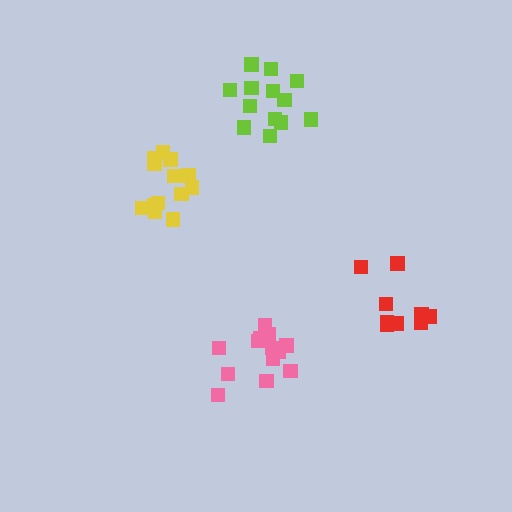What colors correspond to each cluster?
The clusters are colored: pink, yellow, red, lime.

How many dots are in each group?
Group 1: 13 dots, Group 2: 13 dots, Group 3: 9 dots, Group 4: 13 dots (48 total).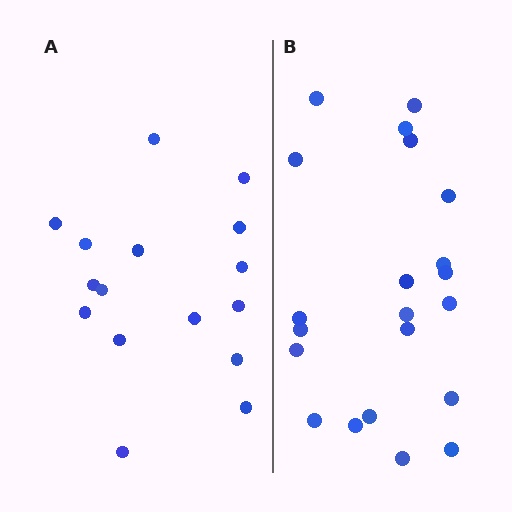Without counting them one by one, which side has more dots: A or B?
Region B (the right region) has more dots.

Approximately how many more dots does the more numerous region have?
Region B has about 5 more dots than region A.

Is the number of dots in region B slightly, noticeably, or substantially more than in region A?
Region B has noticeably more, but not dramatically so. The ratio is roughly 1.3 to 1.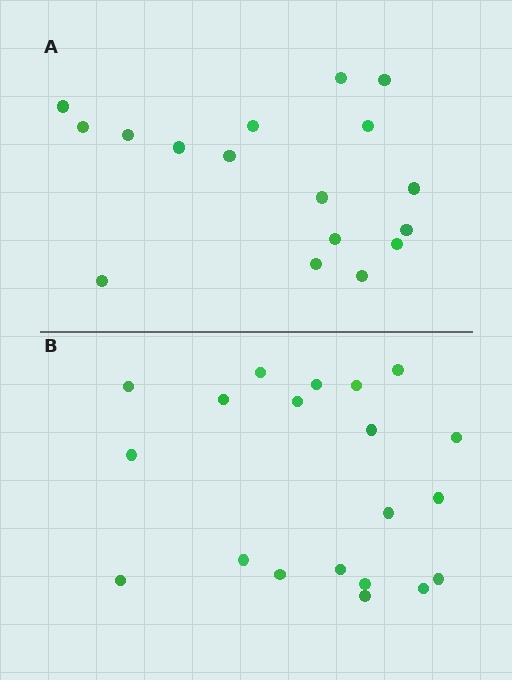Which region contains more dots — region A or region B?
Region B (the bottom region) has more dots.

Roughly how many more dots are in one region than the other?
Region B has just a few more — roughly 2 or 3 more dots than region A.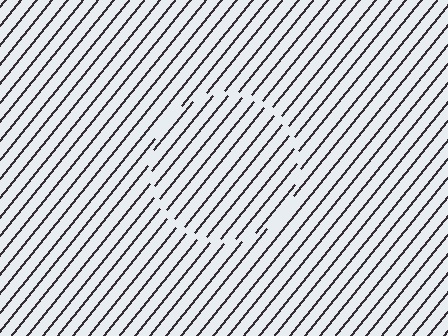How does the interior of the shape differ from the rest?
The interior of the shape contains the same grating, shifted by half a period — the contour is defined by the phase discontinuity where line-ends from the inner and outer gratings abut.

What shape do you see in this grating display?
An illusory circle. The interior of the shape contains the same grating, shifted by half a period — the contour is defined by the phase discontinuity where line-ends from the inner and outer gratings abut.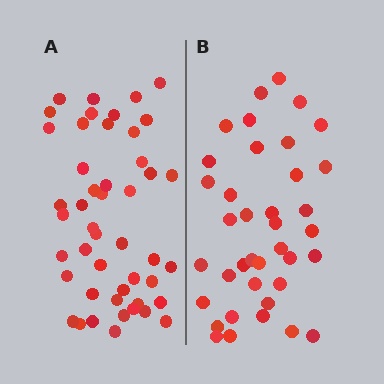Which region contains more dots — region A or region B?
Region A (the left region) has more dots.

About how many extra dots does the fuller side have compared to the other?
Region A has roughly 8 or so more dots than region B.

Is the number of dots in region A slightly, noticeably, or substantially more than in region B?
Region A has only slightly more — the two regions are fairly close. The ratio is roughly 1.2 to 1.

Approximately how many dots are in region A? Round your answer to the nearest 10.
About 50 dots. (The exact count is 47, which rounds to 50.)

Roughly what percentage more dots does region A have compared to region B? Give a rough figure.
About 25% more.